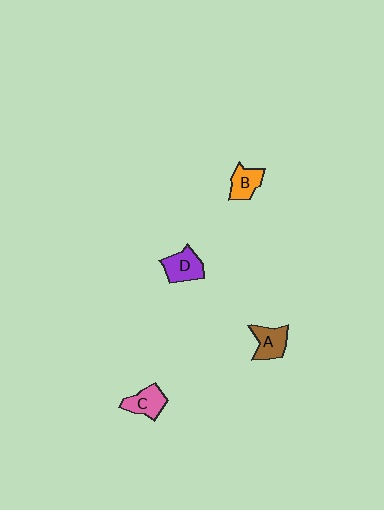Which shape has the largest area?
Shape D (purple).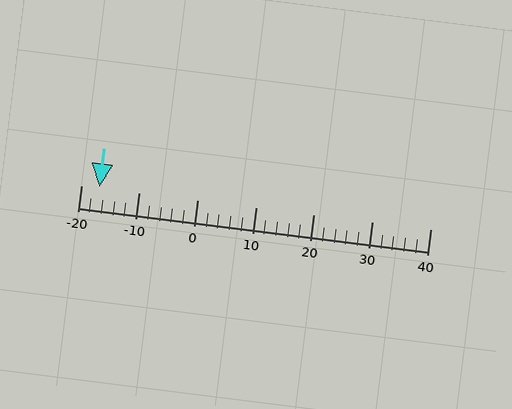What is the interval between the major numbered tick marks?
The major tick marks are spaced 10 units apart.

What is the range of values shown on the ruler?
The ruler shows values from -20 to 40.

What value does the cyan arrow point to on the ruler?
The cyan arrow points to approximately -17.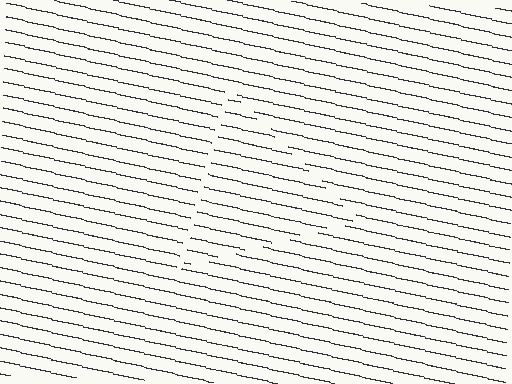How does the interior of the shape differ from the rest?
The interior of the shape contains the same grating, shifted by half a period — the contour is defined by the phase discontinuity where line-ends from the inner and outer gratings abut.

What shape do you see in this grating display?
An illusory triangle. The interior of the shape contains the same grating, shifted by half a period — the contour is defined by the phase discontinuity where line-ends from the inner and outer gratings abut.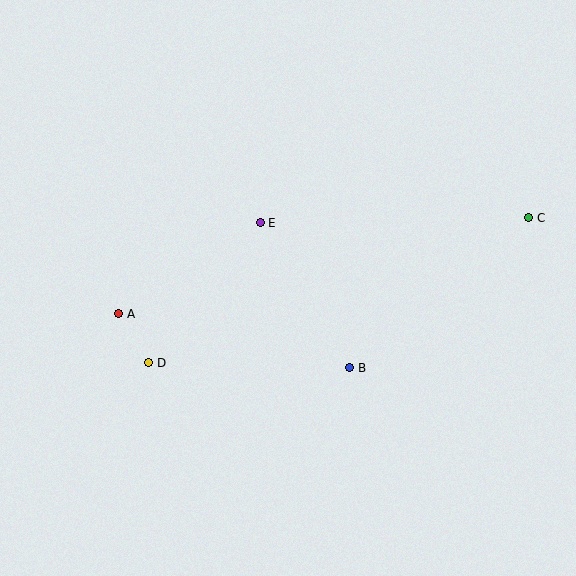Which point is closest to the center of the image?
Point E at (260, 223) is closest to the center.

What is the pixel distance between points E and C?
The distance between E and C is 268 pixels.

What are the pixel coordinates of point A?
Point A is at (119, 314).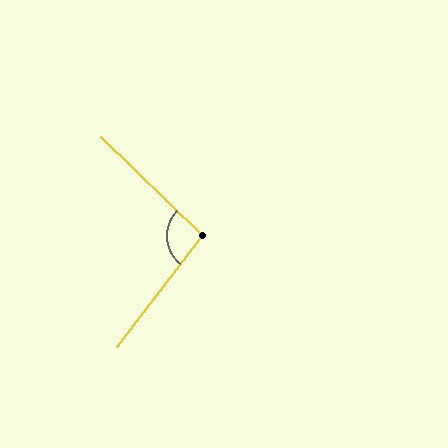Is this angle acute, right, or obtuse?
It is obtuse.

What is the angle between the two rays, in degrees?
Approximately 97 degrees.